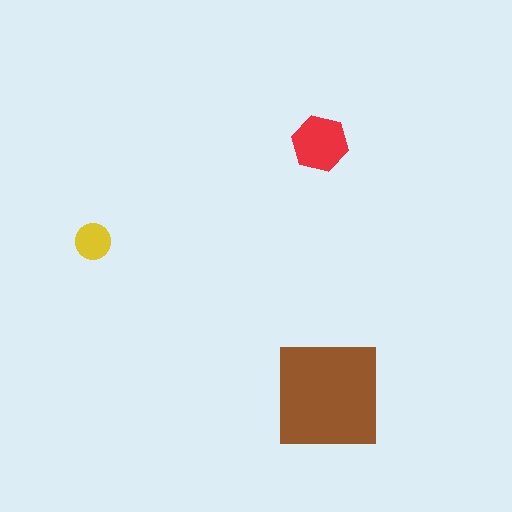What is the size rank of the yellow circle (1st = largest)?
3rd.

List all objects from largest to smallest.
The brown square, the red hexagon, the yellow circle.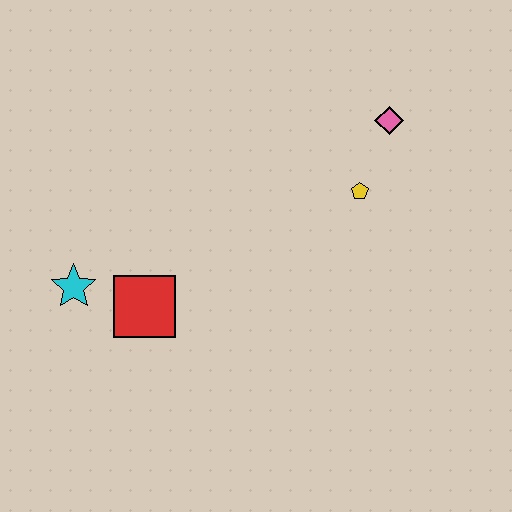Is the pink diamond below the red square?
No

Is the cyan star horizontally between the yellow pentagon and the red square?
No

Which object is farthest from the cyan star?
The pink diamond is farthest from the cyan star.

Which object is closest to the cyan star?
The red square is closest to the cyan star.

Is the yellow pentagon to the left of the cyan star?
No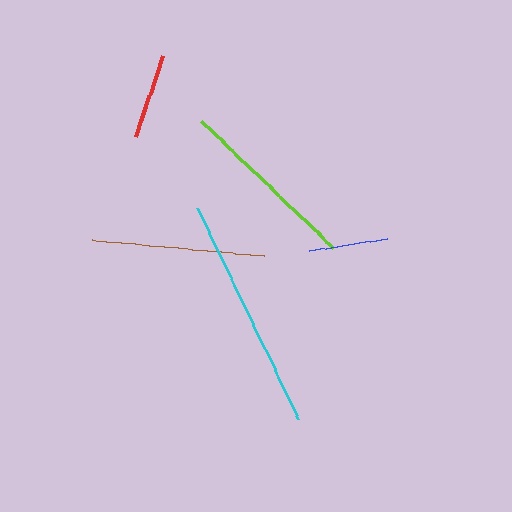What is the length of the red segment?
The red segment is approximately 86 pixels long.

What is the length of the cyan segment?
The cyan segment is approximately 234 pixels long.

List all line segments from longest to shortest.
From longest to shortest: cyan, lime, brown, red, blue.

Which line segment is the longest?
The cyan line is the longest at approximately 234 pixels.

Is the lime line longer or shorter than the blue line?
The lime line is longer than the blue line.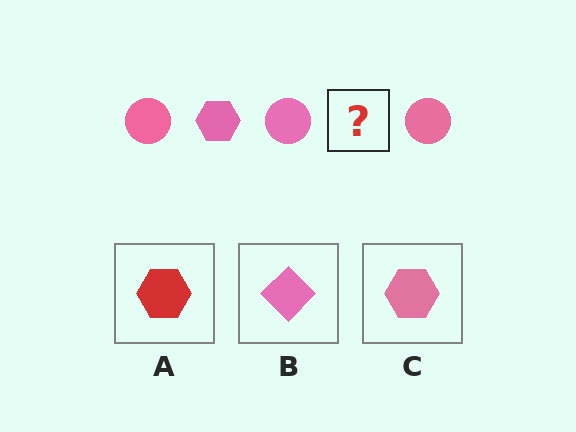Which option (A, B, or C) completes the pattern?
C.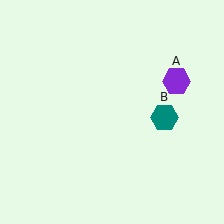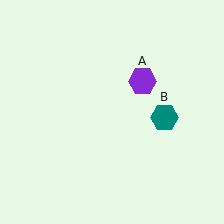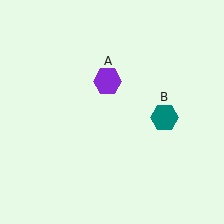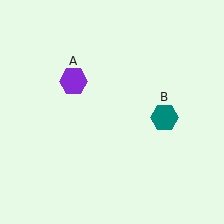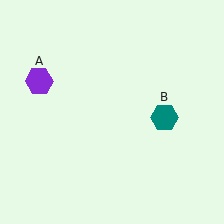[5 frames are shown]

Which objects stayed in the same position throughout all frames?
Teal hexagon (object B) remained stationary.